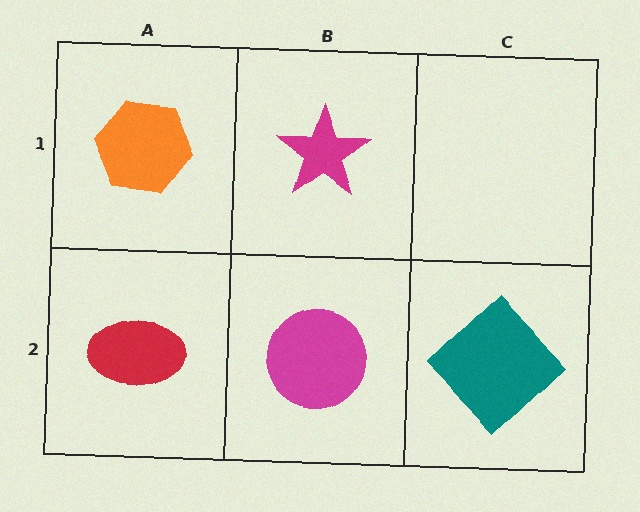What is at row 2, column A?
A red ellipse.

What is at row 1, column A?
An orange hexagon.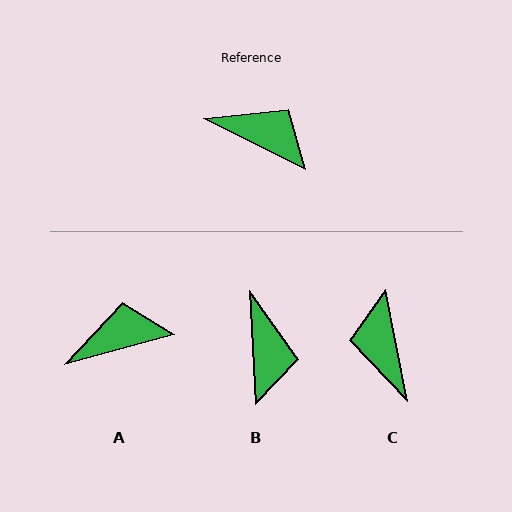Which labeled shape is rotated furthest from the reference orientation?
C, about 128 degrees away.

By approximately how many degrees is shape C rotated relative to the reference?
Approximately 128 degrees counter-clockwise.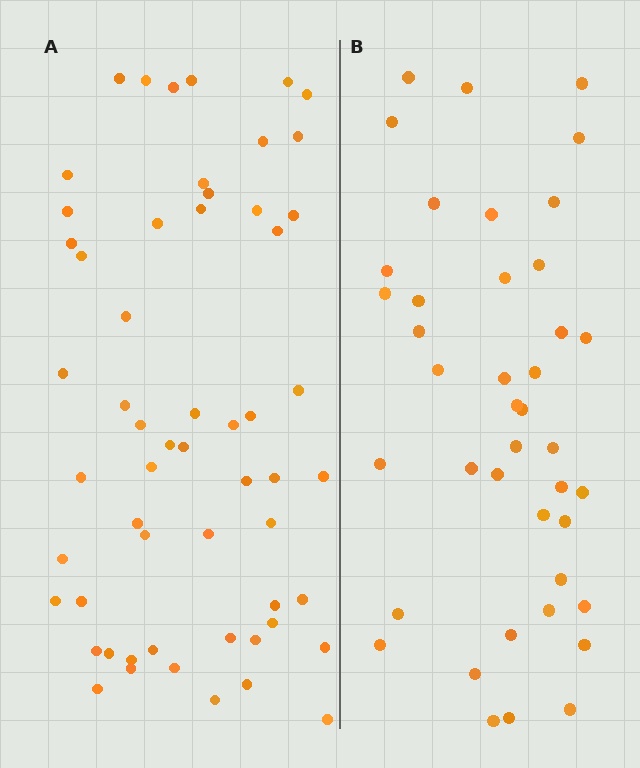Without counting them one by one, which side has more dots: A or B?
Region A (the left region) has more dots.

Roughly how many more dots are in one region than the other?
Region A has approximately 15 more dots than region B.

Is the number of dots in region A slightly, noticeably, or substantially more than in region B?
Region A has noticeably more, but not dramatically so. The ratio is roughly 1.4 to 1.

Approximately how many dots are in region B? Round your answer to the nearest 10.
About 40 dots. (The exact count is 41, which rounds to 40.)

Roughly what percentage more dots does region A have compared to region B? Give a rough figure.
About 40% more.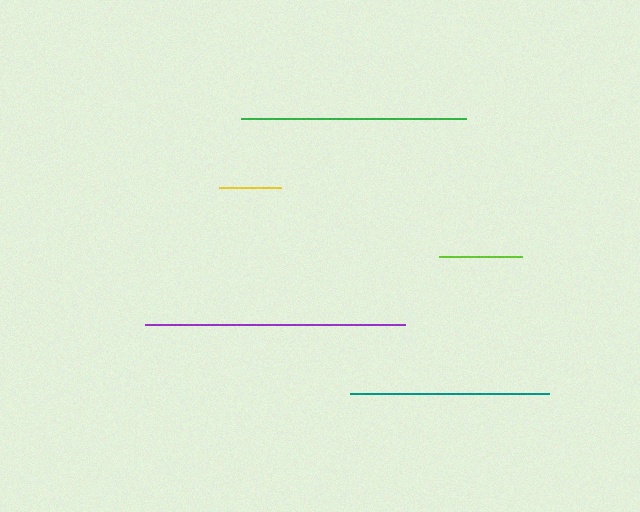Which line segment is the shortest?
The yellow line is the shortest at approximately 62 pixels.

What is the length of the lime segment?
The lime segment is approximately 83 pixels long.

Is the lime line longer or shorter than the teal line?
The teal line is longer than the lime line.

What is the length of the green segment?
The green segment is approximately 225 pixels long.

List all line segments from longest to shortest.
From longest to shortest: purple, green, teal, lime, yellow.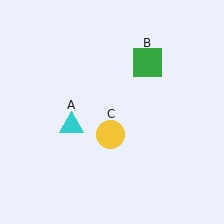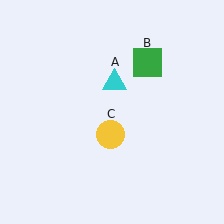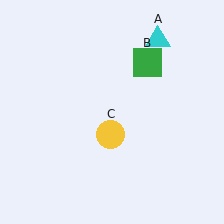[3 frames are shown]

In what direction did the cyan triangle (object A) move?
The cyan triangle (object A) moved up and to the right.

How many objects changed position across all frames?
1 object changed position: cyan triangle (object A).